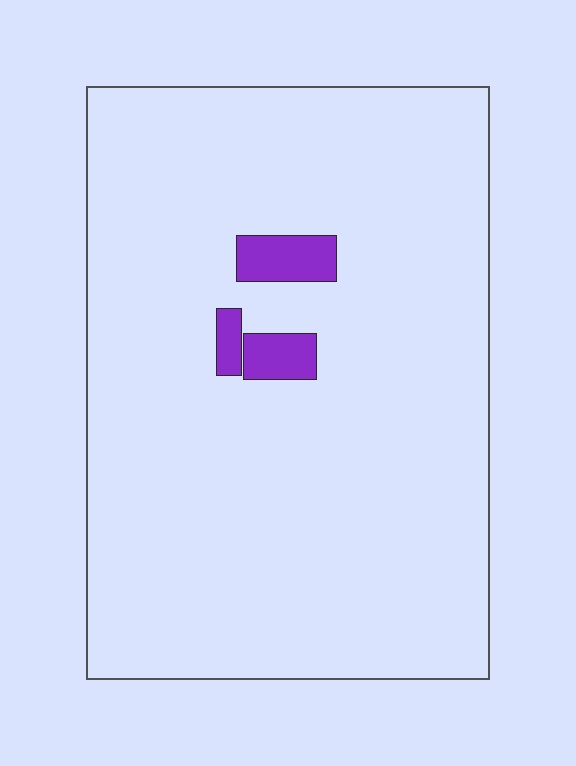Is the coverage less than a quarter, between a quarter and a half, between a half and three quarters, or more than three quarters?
Less than a quarter.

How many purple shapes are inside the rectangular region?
3.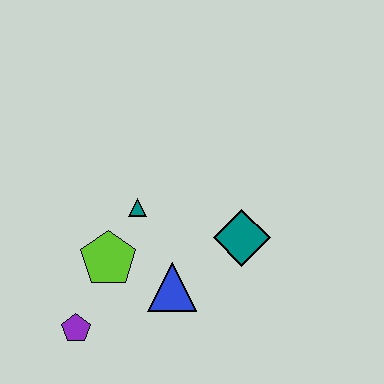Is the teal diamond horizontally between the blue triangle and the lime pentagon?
No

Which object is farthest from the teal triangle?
The purple pentagon is farthest from the teal triangle.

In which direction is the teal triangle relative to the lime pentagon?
The teal triangle is above the lime pentagon.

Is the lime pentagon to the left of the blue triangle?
Yes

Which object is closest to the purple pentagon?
The lime pentagon is closest to the purple pentagon.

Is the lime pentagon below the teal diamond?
Yes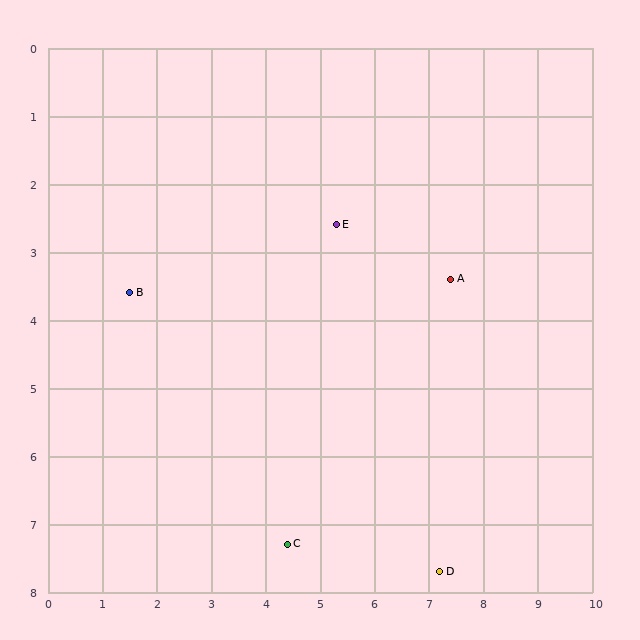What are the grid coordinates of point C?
Point C is at approximately (4.4, 7.3).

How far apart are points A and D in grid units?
Points A and D are about 4.3 grid units apart.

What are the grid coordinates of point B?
Point B is at approximately (1.5, 3.6).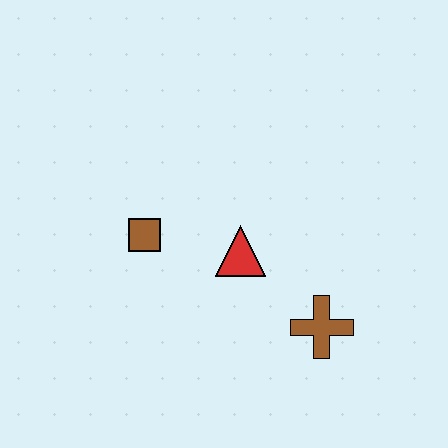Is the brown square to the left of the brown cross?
Yes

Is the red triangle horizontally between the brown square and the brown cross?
Yes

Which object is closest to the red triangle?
The brown square is closest to the red triangle.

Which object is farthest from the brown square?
The brown cross is farthest from the brown square.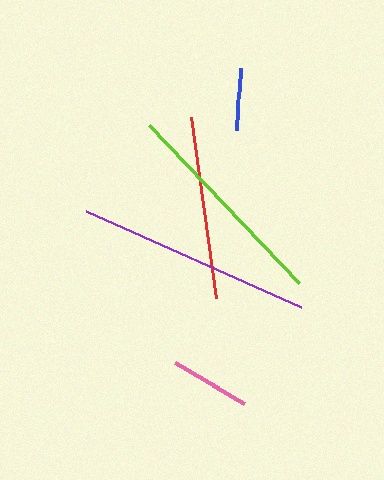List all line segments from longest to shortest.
From longest to shortest: purple, lime, red, pink, blue.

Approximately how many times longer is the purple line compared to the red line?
The purple line is approximately 1.3 times the length of the red line.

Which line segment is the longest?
The purple line is the longest at approximately 235 pixels.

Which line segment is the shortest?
The blue line is the shortest at approximately 63 pixels.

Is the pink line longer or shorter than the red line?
The red line is longer than the pink line.